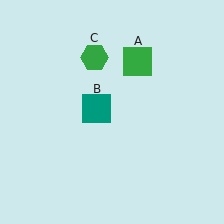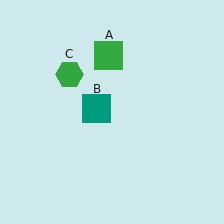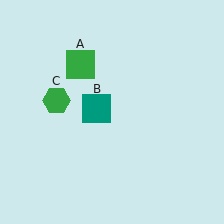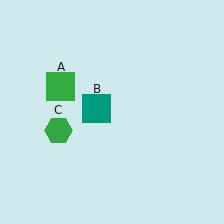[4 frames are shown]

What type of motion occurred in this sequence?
The green square (object A), green hexagon (object C) rotated counterclockwise around the center of the scene.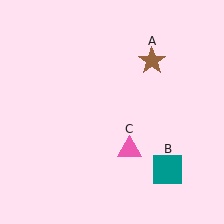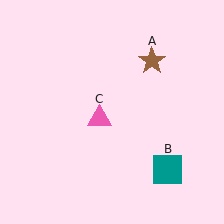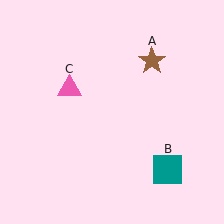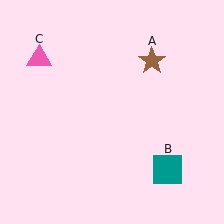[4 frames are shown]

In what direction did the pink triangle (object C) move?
The pink triangle (object C) moved up and to the left.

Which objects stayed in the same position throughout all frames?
Brown star (object A) and teal square (object B) remained stationary.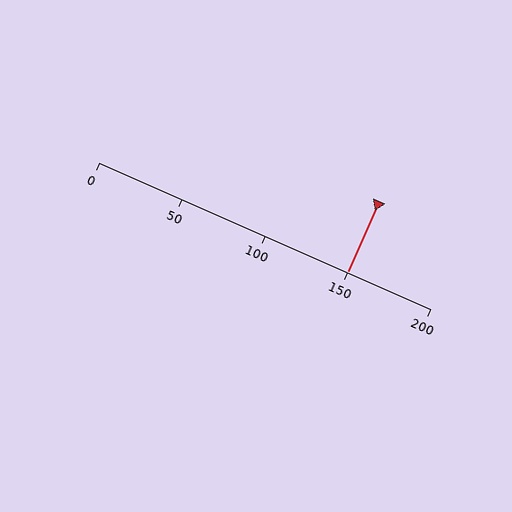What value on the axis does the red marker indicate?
The marker indicates approximately 150.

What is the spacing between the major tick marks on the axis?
The major ticks are spaced 50 apart.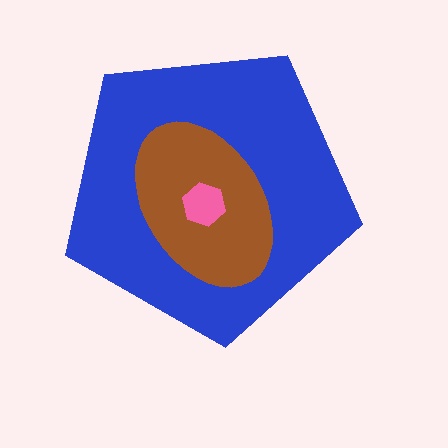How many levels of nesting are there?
3.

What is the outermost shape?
The blue pentagon.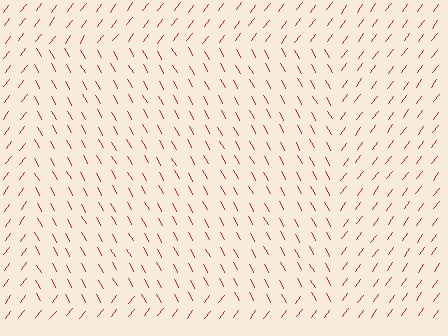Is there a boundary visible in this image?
Yes, there is a texture boundary formed by a change in line orientation.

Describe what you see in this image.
The image is filled with small red line segments. A rectangle region in the image has lines oriented differently from the surrounding lines, creating a visible texture boundary.